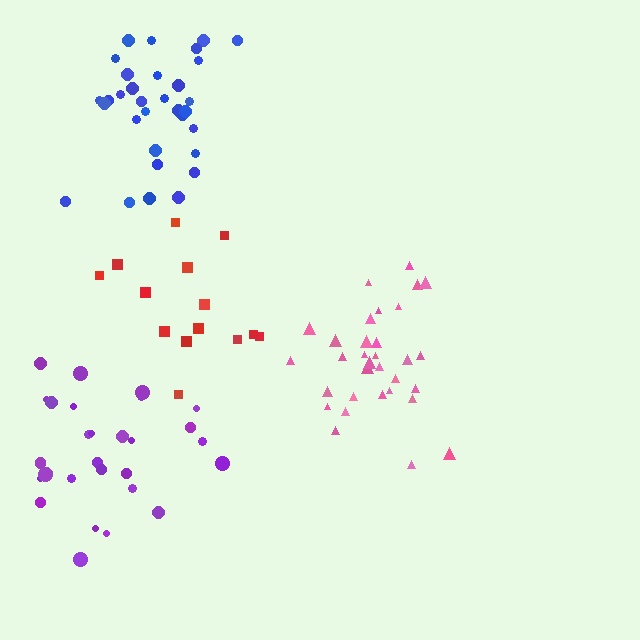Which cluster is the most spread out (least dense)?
Red.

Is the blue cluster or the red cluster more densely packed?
Blue.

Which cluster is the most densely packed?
Pink.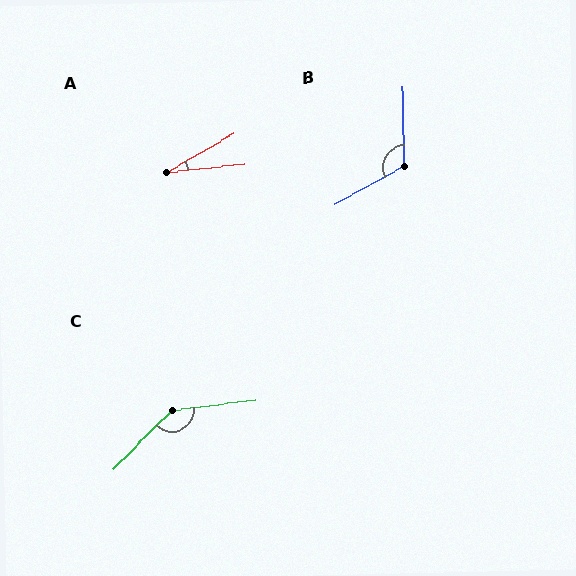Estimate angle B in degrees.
Approximately 118 degrees.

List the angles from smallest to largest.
A (24°), B (118°), C (141°).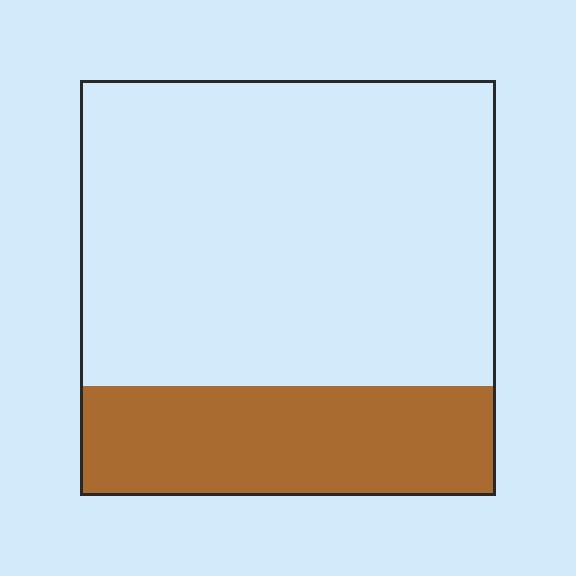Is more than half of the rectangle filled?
No.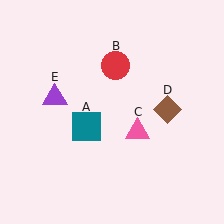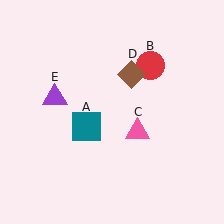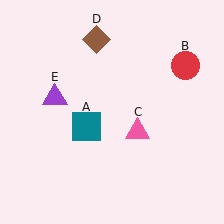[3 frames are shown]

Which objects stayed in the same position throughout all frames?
Teal square (object A) and pink triangle (object C) and purple triangle (object E) remained stationary.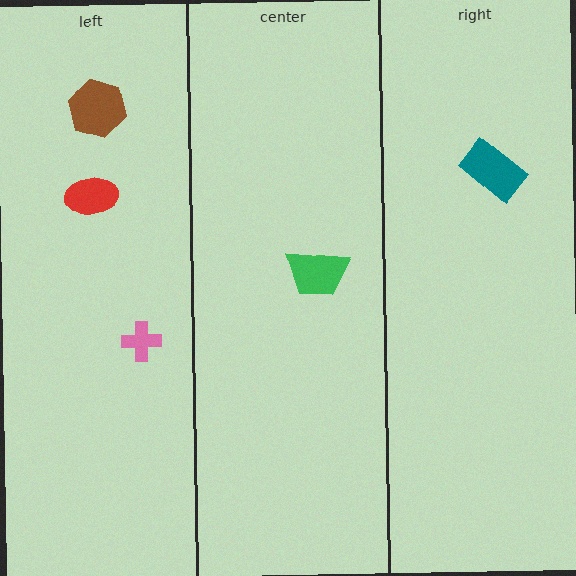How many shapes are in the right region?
1.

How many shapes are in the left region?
3.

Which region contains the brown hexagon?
The left region.